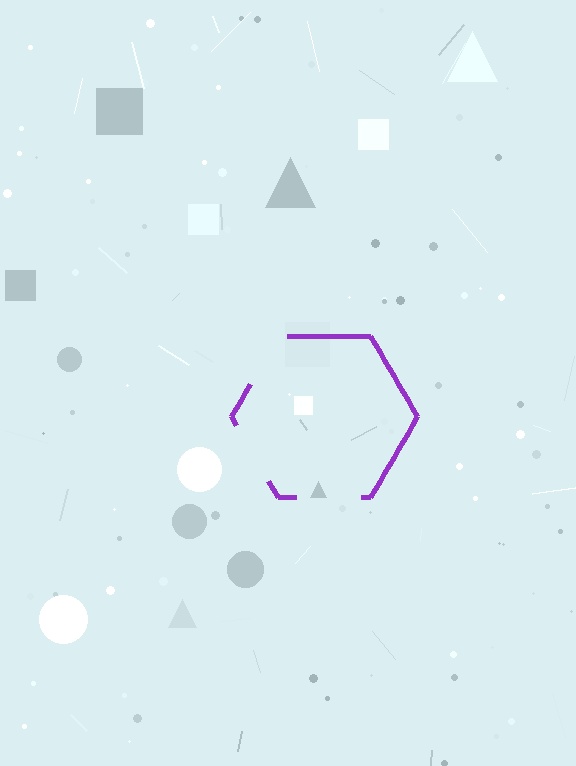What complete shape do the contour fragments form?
The contour fragments form a hexagon.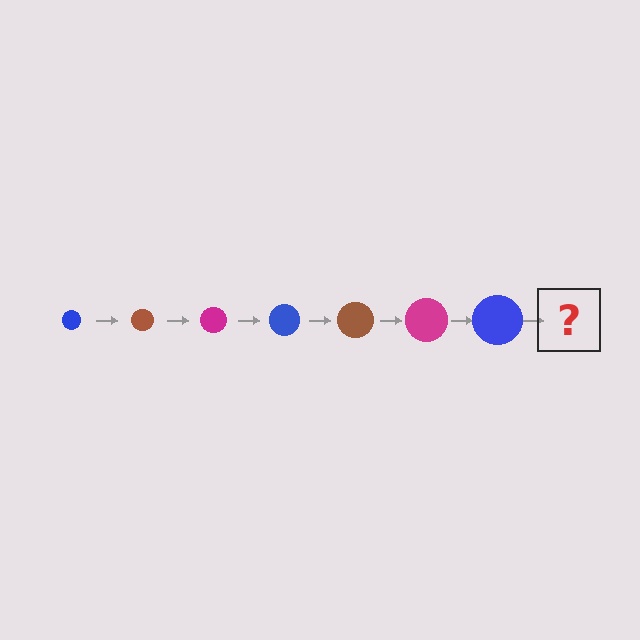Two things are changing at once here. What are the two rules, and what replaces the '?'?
The two rules are that the circle grows larger each step and the color cycles through blue, brown, and magenta. The '?' should be a brown circle, larger than the previous one.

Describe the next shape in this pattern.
It should be a brown circle, larger than the previous one.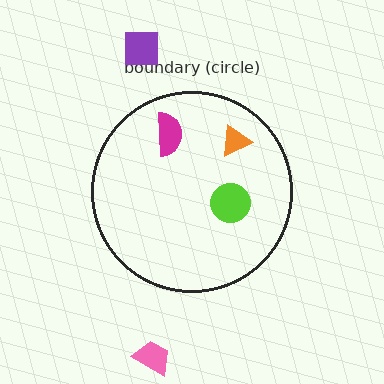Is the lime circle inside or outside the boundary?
Inside.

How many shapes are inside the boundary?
3 inside, 2 outside.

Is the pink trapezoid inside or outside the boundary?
Outside.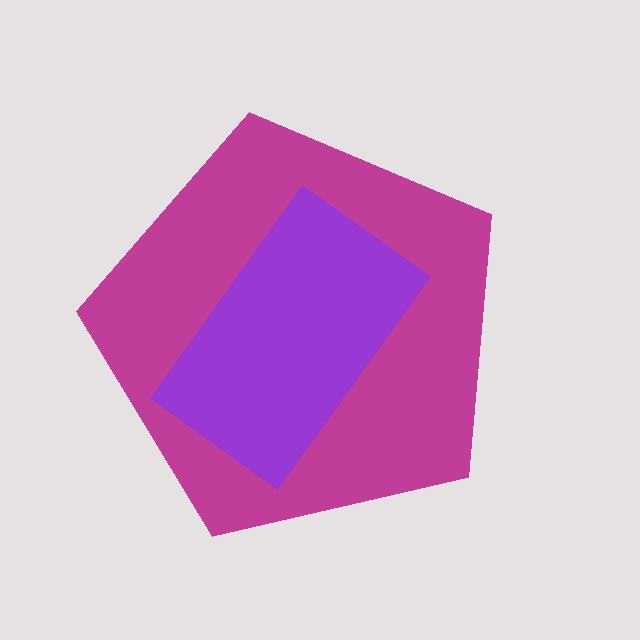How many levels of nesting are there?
2.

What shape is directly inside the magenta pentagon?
The purple rectangle.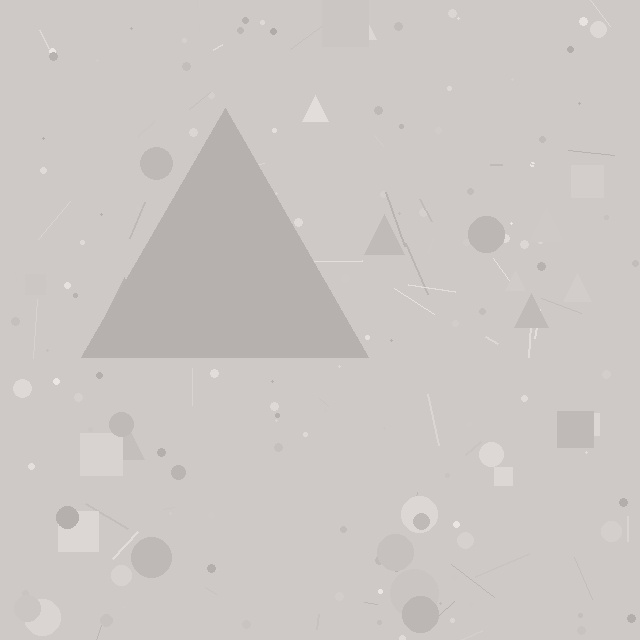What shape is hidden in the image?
A triangle is hidden in the image.